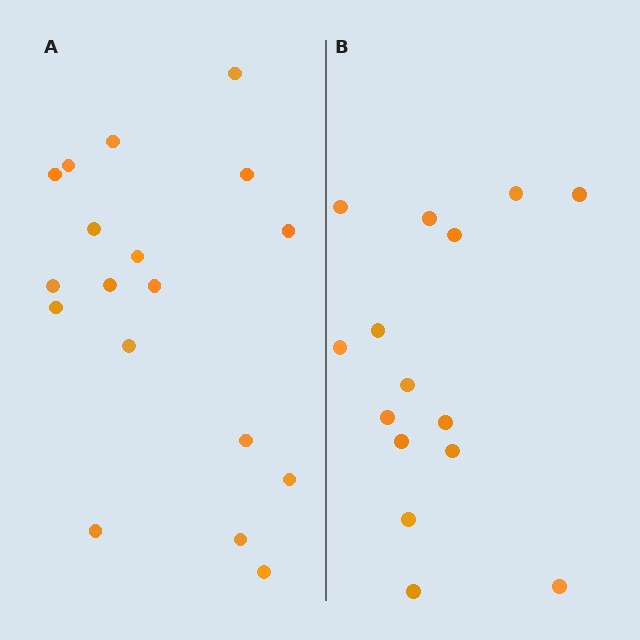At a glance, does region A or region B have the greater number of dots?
Region A (the left region) has more dots.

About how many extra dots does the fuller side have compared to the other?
Region A has just a few more — roughly 2 or 3 more dots than region B.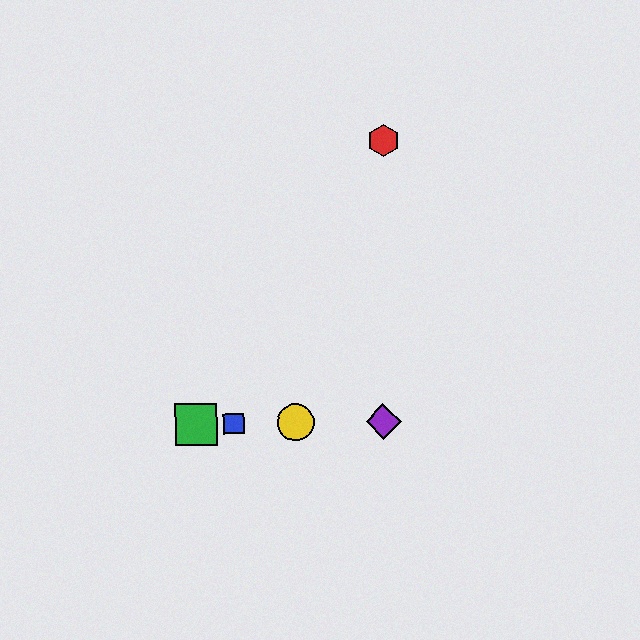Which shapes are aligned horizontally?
The blue square, the green square, the yellow circle, the purple diamond are aligned horizontally.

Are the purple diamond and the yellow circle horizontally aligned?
Yes, both are at y≈421.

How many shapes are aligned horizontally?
4 shapes (the blue square, the green square, the yellow circle, the purple diamond) are aligned horizontally.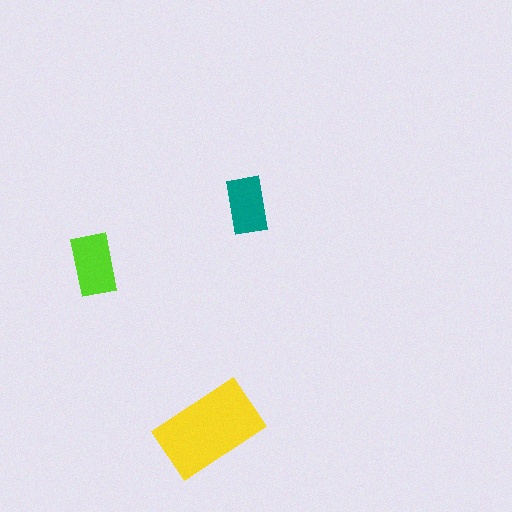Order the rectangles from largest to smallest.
the yellow one, the lime one, the teal one.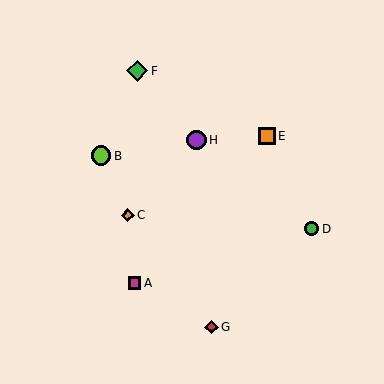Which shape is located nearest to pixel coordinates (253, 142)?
The orange square (labeled E) at (267, 136) is nearest to that location.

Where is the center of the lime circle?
The center of the lime circle is at (101, 156).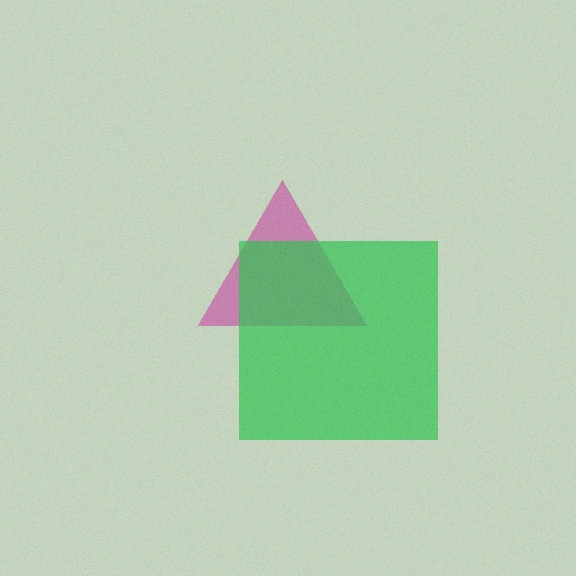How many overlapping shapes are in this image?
There are 2 overlapping shapes in the image.